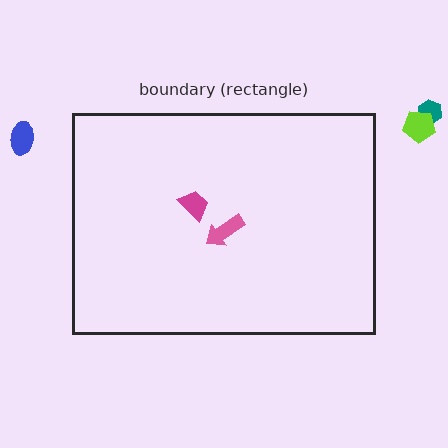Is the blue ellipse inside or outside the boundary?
Outside.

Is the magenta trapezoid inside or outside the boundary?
Inside.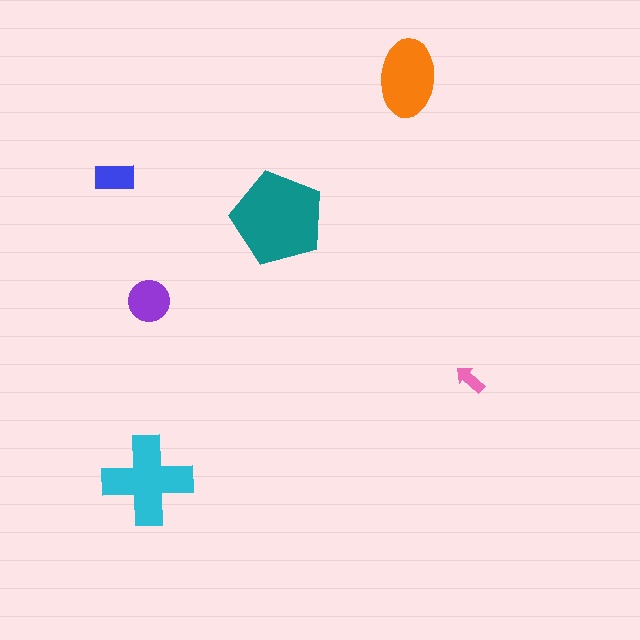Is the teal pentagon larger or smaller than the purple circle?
Larger.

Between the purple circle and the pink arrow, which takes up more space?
The purple circle.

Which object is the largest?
The teal pentagon.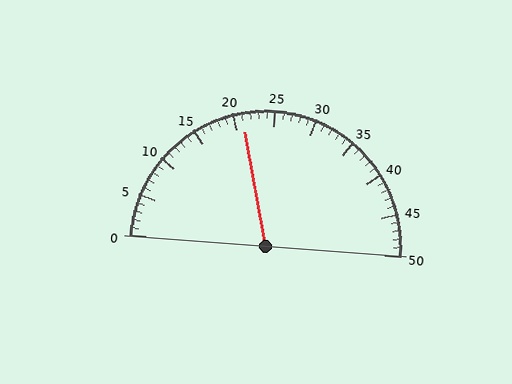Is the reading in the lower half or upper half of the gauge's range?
The reading is in the lower half of the range (0 to 50).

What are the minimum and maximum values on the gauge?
The gauge ranges from 0 to 50.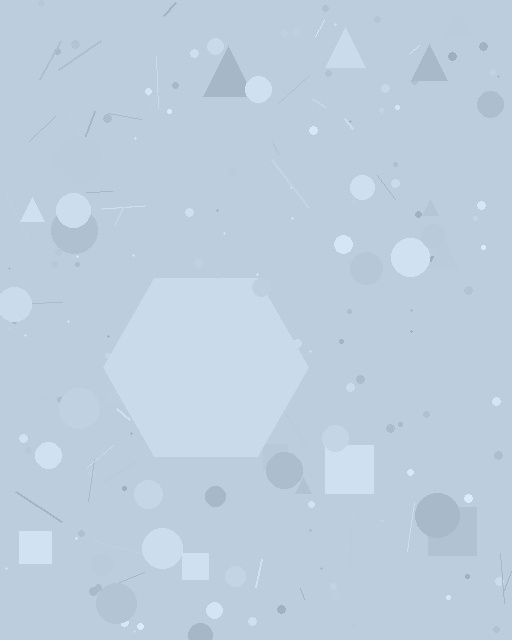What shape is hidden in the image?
A hexagon is hidden in the image.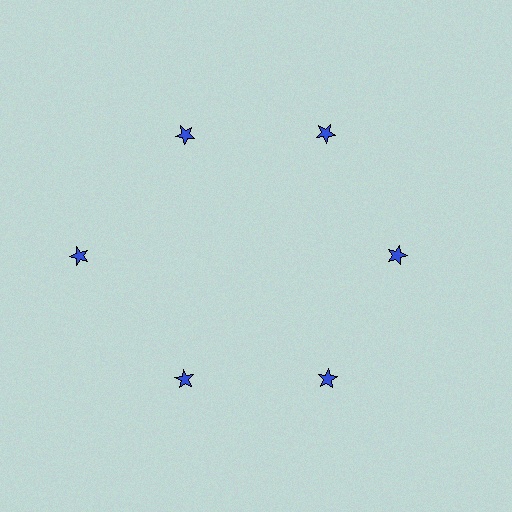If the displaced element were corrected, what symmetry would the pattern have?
It would have 6-fold rotational symmetry — the pattern would map onto itself every 60 degrees.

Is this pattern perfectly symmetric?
No. The 6 blue stars are arranged in a ring, but one element near the 9 o'clock position is pushed outward from the center, breaking the 6-fold rotational symmetry.